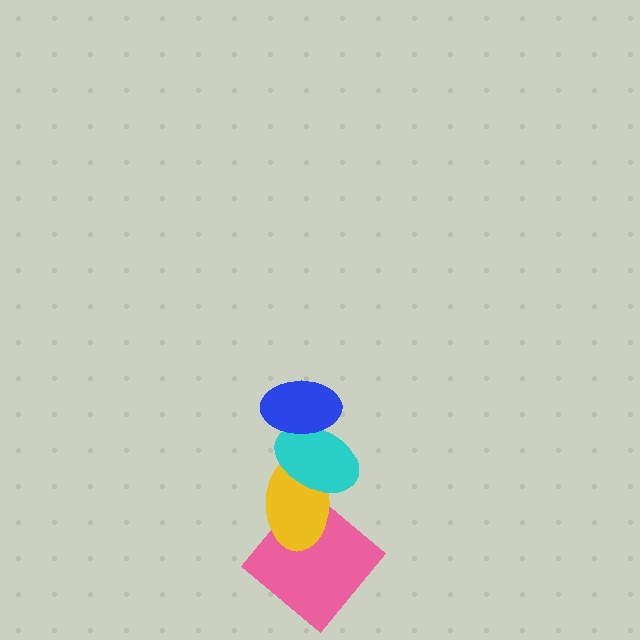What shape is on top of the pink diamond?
The yellow ellipse is on top of the pink diamond.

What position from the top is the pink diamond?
The pink diamond is 4th from the top.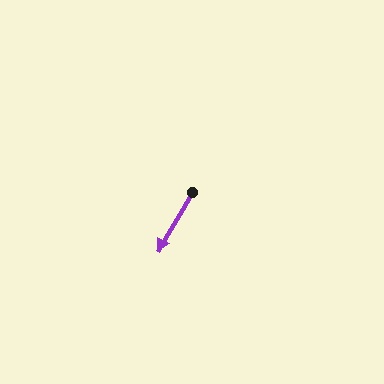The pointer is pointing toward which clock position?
Roughly 7 o'clock.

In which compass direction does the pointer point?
Southwest.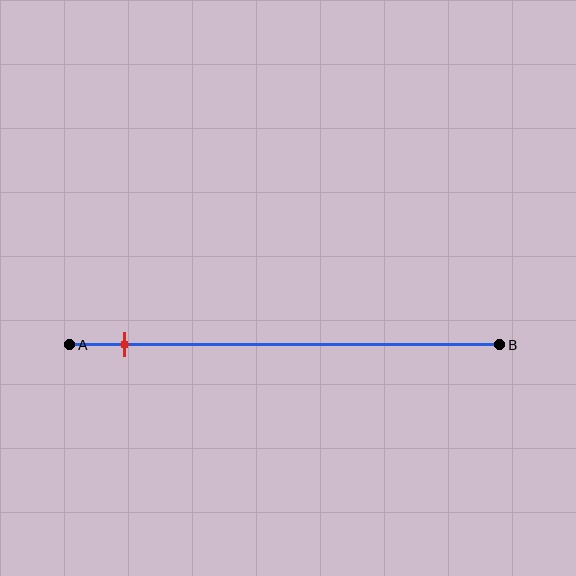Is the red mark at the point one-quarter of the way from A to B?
No, the mark is at about 15% from A, not at the 25% one-quarter point.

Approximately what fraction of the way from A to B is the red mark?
The red mark is approximately 15% of the way from A to B.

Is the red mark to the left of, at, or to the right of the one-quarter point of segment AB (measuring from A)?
The red mark is to the left of the one-quarter point of segment AB.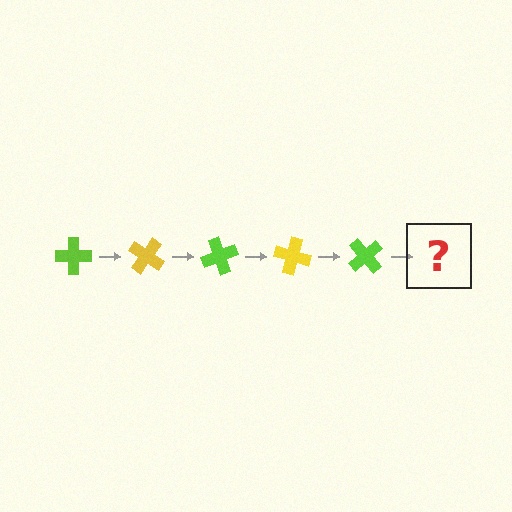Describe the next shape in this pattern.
It should be a yellow cross, rotated 175 degrees from the start.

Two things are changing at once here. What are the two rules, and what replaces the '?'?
The two rules are that it rotates 35 degrees each step and the color cycles through lime and yellow. The '?' should be a yellow cross, rotated 175 degrees from the start.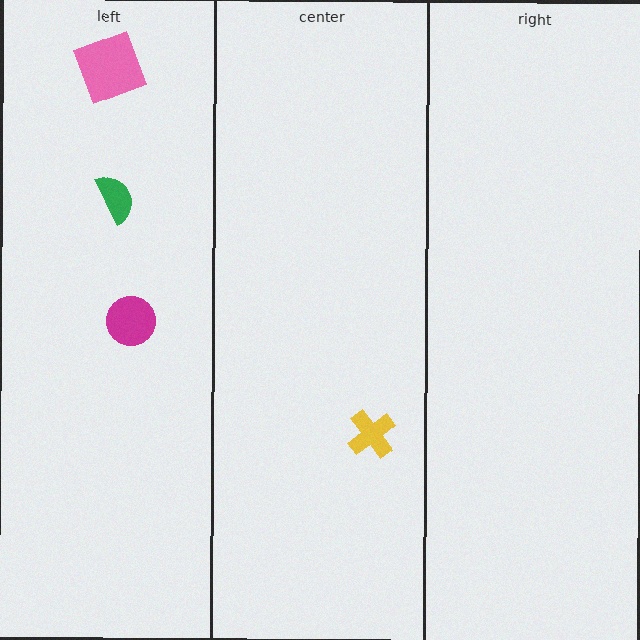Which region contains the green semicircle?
The left region.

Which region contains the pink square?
The left region.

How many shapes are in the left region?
3.